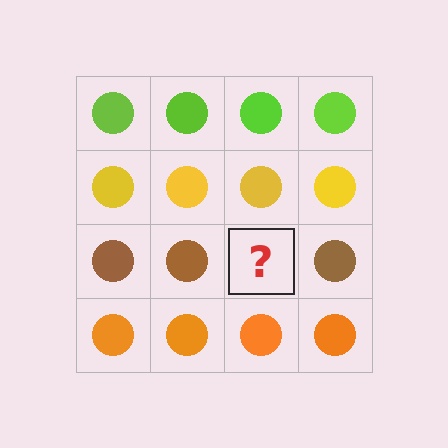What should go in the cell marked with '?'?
The missing cell should contain a brown circle.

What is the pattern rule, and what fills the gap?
The rule is that each row has a consistent color. The gap should be filled with a brown circle.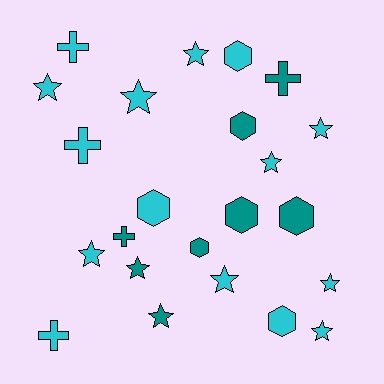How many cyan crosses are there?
There are 3 cyan crosses.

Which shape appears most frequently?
Star, with 11 objects.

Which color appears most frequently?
Cyan, with 15 objects.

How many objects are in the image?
There are 23 objects.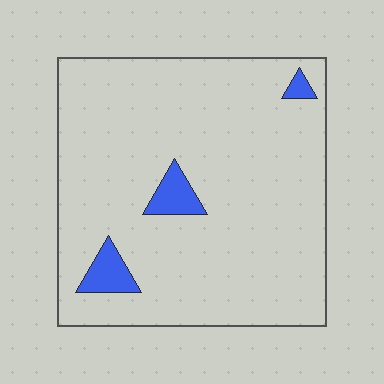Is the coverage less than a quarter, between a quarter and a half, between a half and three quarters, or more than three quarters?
Less than a quarter.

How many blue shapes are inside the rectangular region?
3.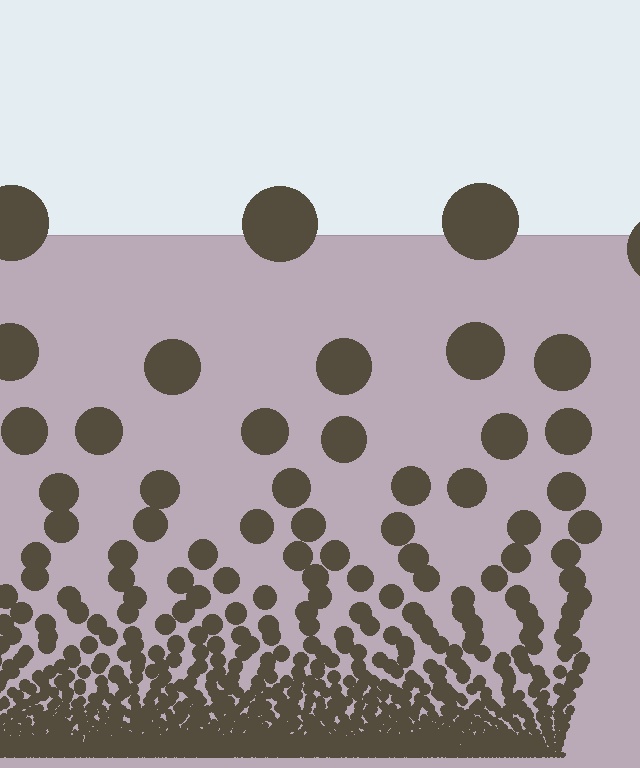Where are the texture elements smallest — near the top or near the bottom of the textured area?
Near the bottom.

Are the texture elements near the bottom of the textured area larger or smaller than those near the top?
Smaller. The gradient is inverted — elements near the bottom are smaller and denser.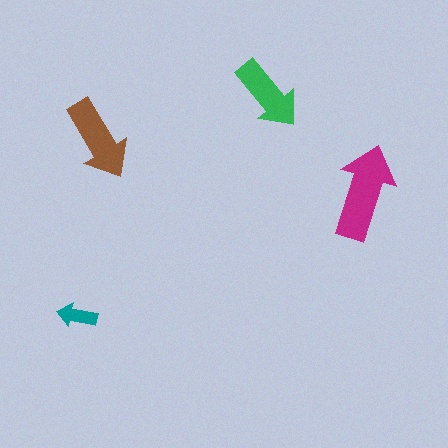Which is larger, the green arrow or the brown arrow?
The brown one.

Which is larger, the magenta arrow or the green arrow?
The magenta one.